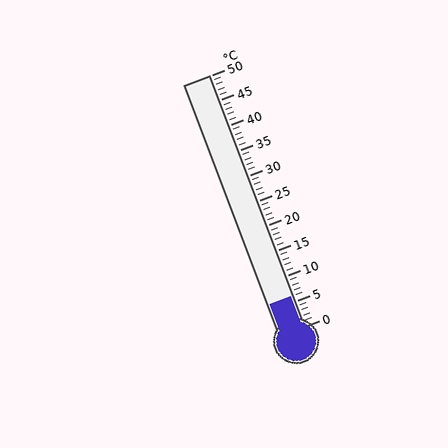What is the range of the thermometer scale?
The thermometer scale ranges from 0°C to 50°C.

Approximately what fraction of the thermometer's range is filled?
The thermometer is filled to approximately 10% of its range.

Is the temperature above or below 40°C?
The temperature is below 40°C.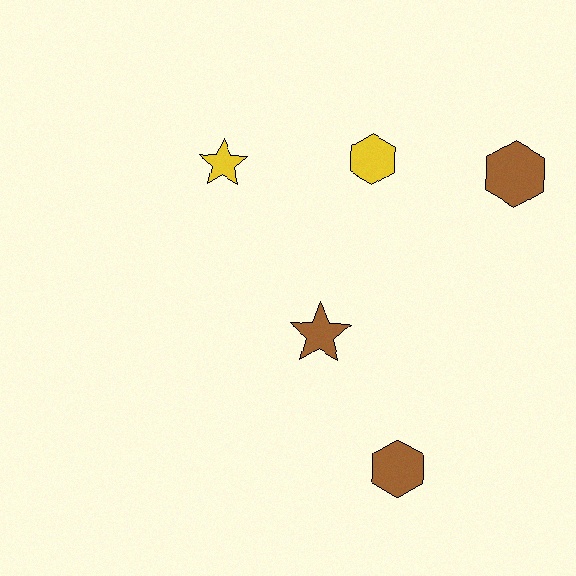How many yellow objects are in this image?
There are 2 yellow objects.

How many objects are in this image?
There are 5 objects.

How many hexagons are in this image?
There are 3 hexagons.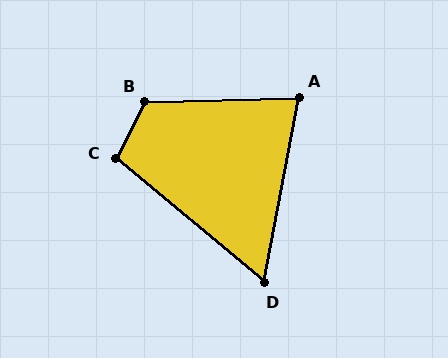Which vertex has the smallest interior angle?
D, at approximately 61 degrees.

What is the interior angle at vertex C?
Approximately 102 degrees (obtuse).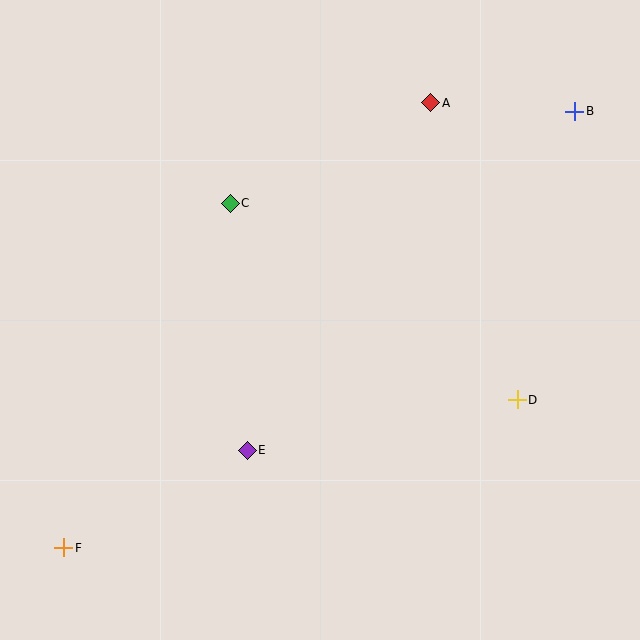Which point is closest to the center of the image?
Point C at (230, 203) is closest to the center.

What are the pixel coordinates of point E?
Point E is at (247, 450).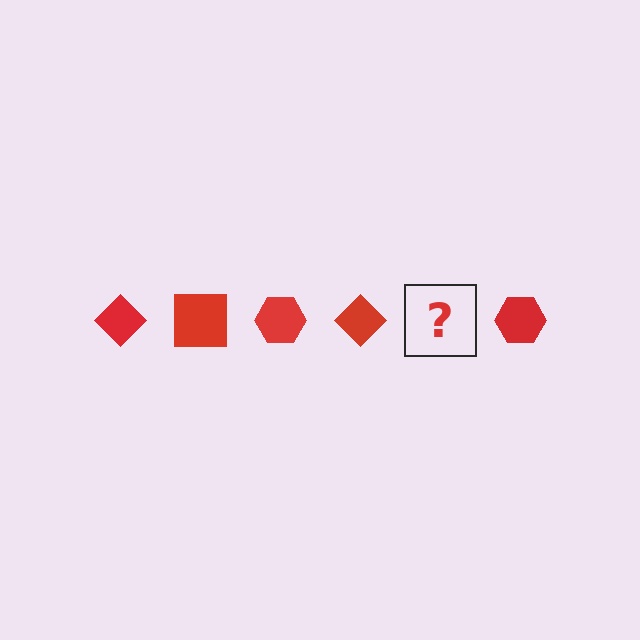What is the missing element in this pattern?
The missing element is a red square.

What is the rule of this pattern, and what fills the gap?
The rule is that the pattern cycles through diamond, square, hexagon shapes in red. The gap should be filled with a red square.